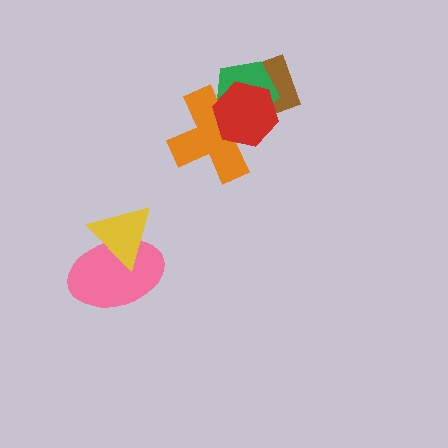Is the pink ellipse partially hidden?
Yes, it is partially covered by another shape.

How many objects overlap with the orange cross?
2 objects overlap with the orange cross.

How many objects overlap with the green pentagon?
3 objects overlap with the green pentagon.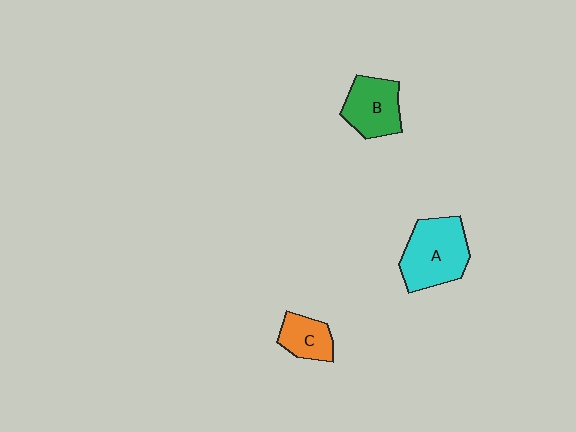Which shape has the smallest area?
Shape C (orange).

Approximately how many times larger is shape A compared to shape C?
Approximately 2.0 times.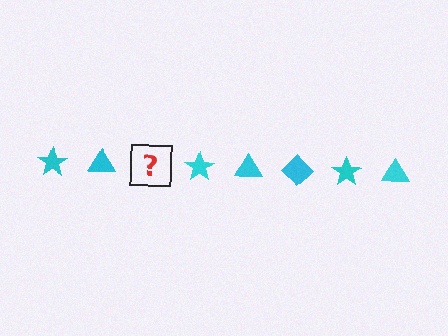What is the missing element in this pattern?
The missing element is a cyan diamond.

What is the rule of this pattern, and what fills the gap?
The rule is that the pattern cycles through star, triangle, diamond shapes in cyan. The gap should be filled with a cyan diamond.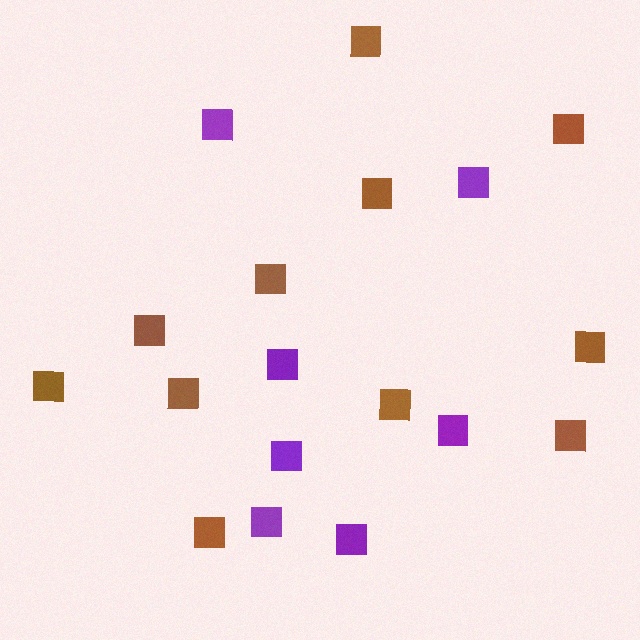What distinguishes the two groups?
There are 2 groups: one group of purple squares (7) and one group of brown squares (11).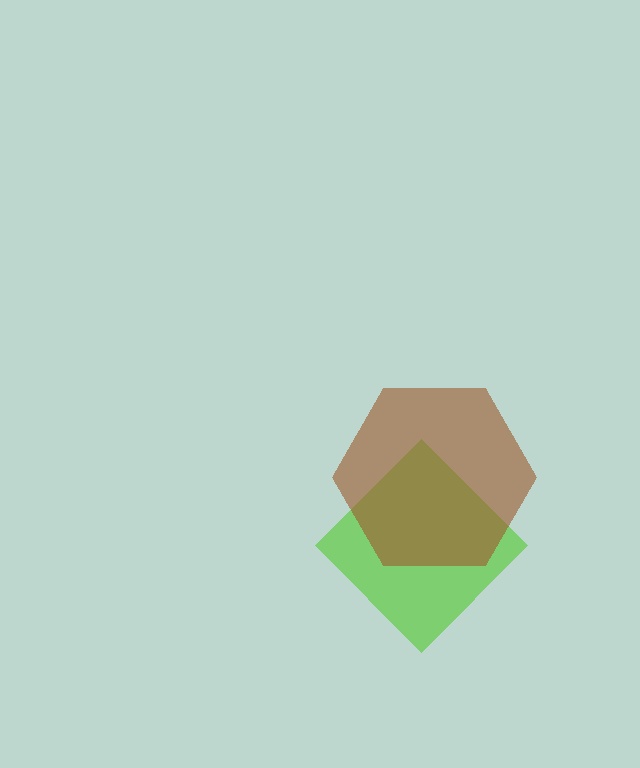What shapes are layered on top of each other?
The layered shapes are: a lime diamond, a brown hexagon.